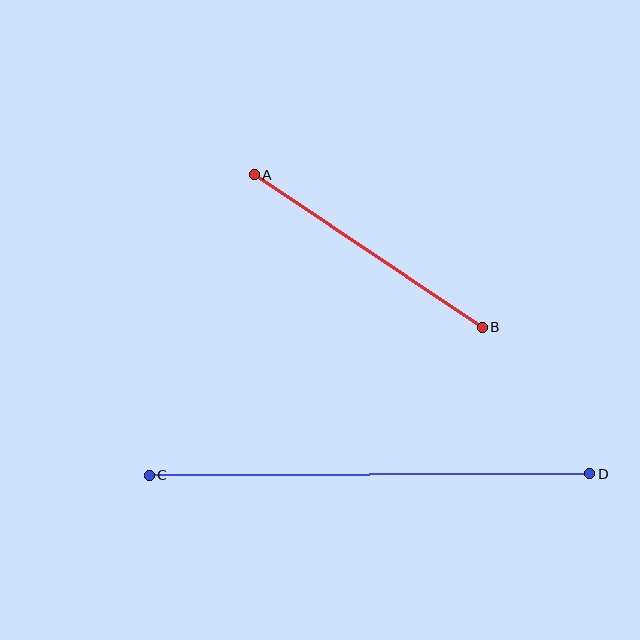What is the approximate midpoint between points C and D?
The midpoint is at approximately (369, 474) pixels.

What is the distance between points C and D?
The distance is approximately 441 pixels.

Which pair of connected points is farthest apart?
Points C and D are farthest apart.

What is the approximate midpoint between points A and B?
The midpoint is at approximately (368, 251) pixels.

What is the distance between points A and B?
The distance is approximately 274 pixels.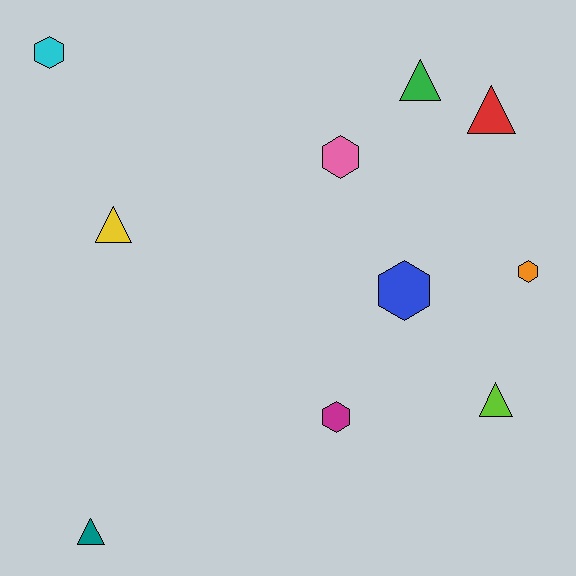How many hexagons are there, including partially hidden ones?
There are 5 hexagons.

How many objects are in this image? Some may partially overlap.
There are 10 objects.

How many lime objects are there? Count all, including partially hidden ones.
There is 1 lime object.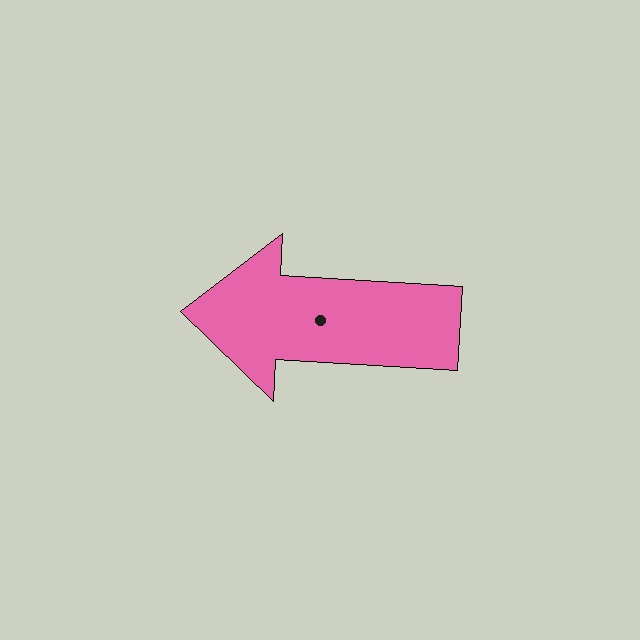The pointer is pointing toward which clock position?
Roughly 9 o'clock.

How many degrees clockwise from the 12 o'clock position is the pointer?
Approximately 273 degrees.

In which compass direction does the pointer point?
West.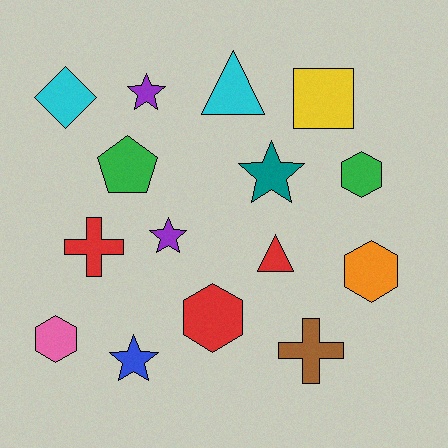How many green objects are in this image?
There are 2 green objects.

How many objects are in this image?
There are 15 objects.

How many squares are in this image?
There is 1 square.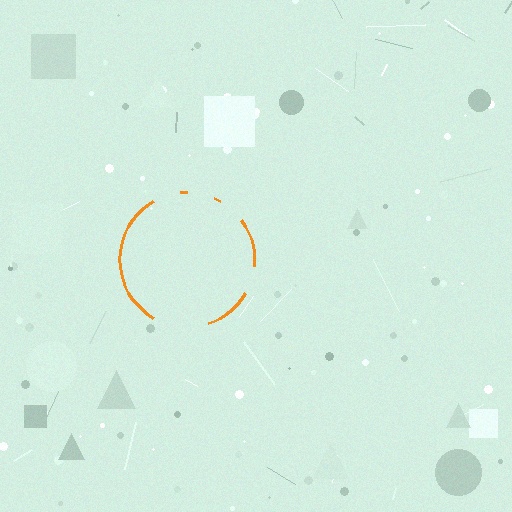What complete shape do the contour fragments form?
The contour fragments form a circle.